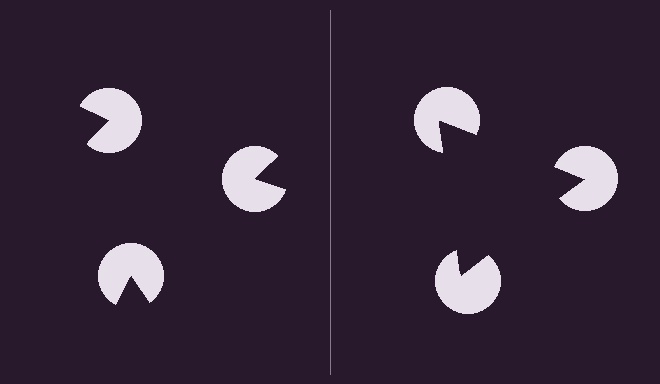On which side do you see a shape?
An illusory triangle appears on the right side. On the left side the wedge cuts are rotated, so no coherent shape forms.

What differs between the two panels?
The pac-man discs are positioned identically on both sides; only the wedge orientations differ. On the right they align to a triangle; on the left they are misaligned.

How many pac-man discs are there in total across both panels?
6 — 3 on each side.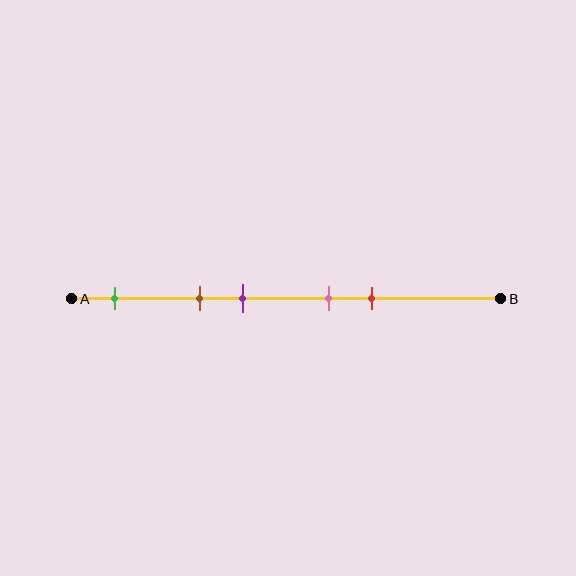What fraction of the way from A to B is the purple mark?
The purple mark is approximately 40% (0.4) of the way from A to B.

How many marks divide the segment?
There are 5 marks dividing the segment.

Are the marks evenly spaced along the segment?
No, the marks are not evenly spaced.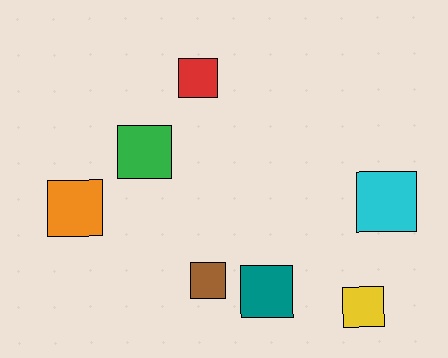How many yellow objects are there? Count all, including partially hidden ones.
There is 1 yellow object.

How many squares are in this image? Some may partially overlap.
There are 7 squares.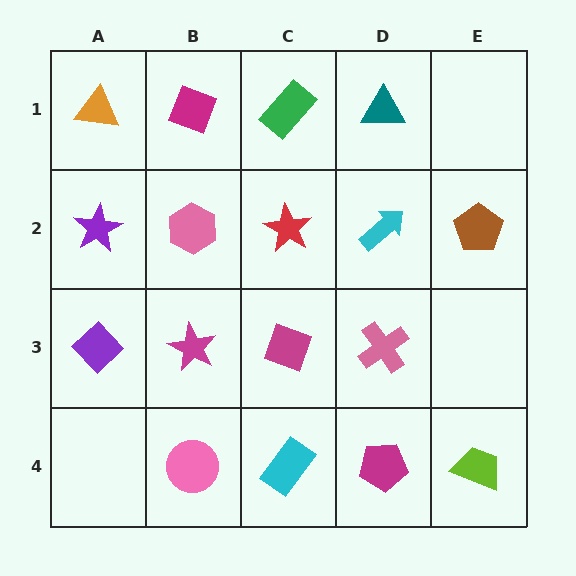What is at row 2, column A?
A purple star.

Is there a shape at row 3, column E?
No, that cell is empty.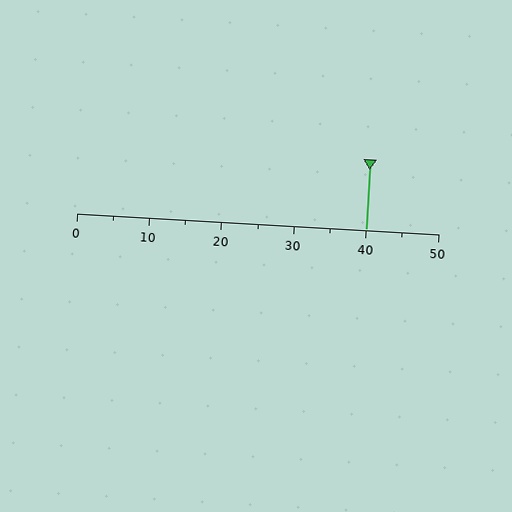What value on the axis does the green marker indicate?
The marker indicates approximately 40.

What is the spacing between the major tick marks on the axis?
The major ticks are spaced 10 apart.